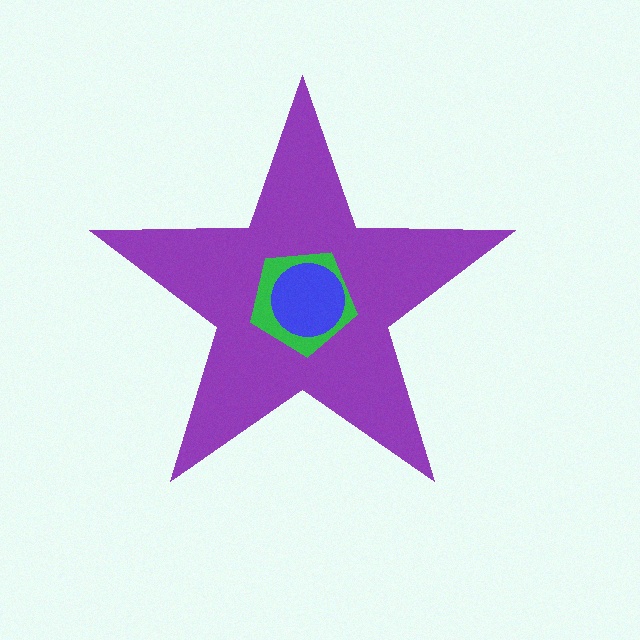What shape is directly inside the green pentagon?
The blue circle.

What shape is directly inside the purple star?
The green pentagon.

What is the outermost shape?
The purple star.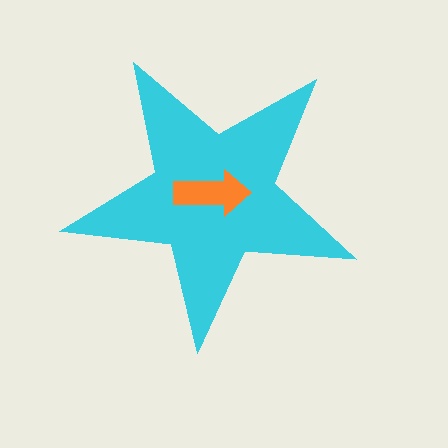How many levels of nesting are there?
2.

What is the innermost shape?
The orange arrow.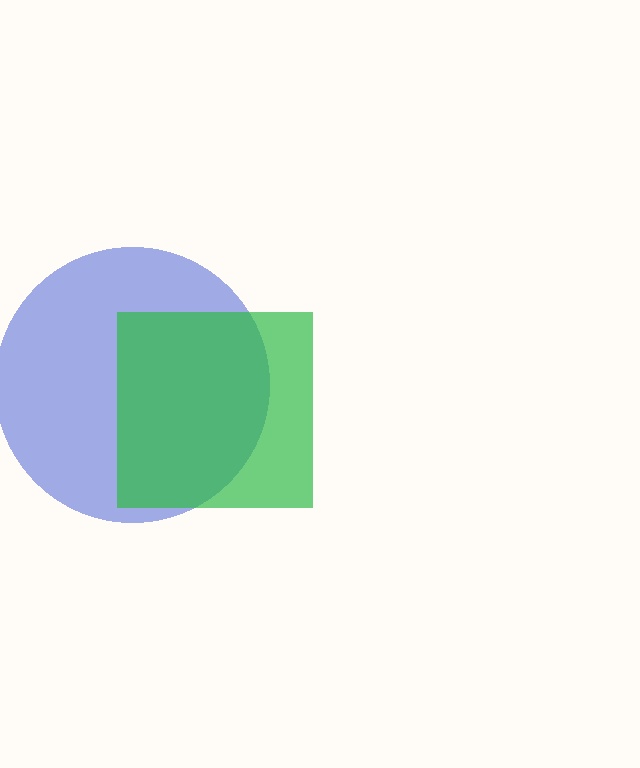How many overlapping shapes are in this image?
There are 2 overlapping shapes in the image.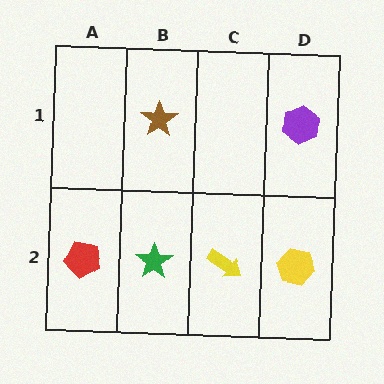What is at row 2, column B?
A green star.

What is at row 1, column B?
A brown star.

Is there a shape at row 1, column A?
No, that cell is empty.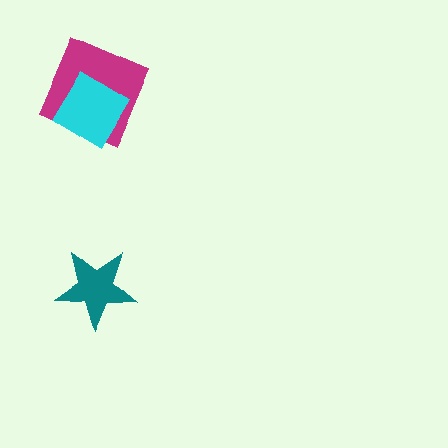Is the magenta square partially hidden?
Yes, it is partially covered by another shape.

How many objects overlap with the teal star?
0 objects overlap with the teal star.